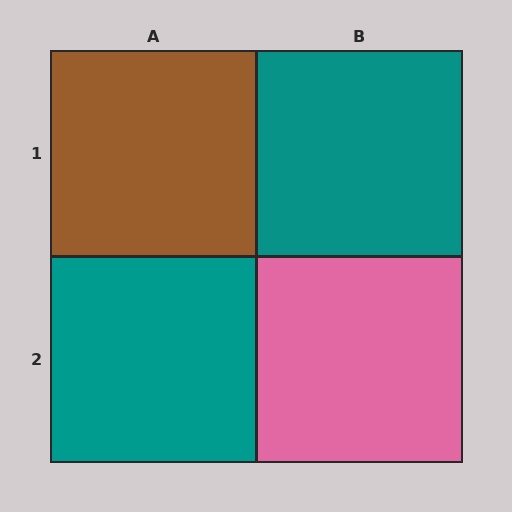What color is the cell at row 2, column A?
Teal.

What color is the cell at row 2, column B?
Pink.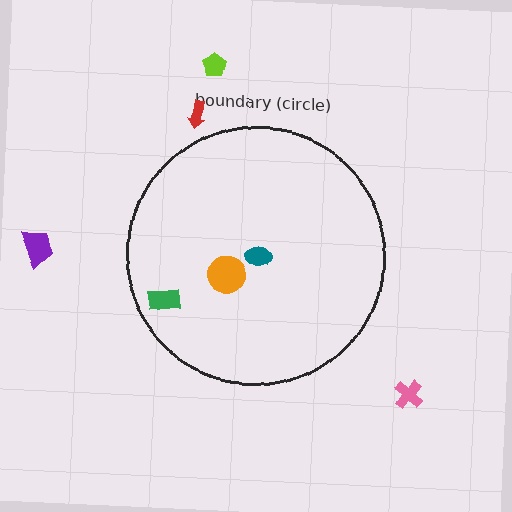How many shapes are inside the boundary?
3 inside, 4 outside.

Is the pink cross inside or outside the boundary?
Outside.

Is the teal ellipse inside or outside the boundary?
Inside.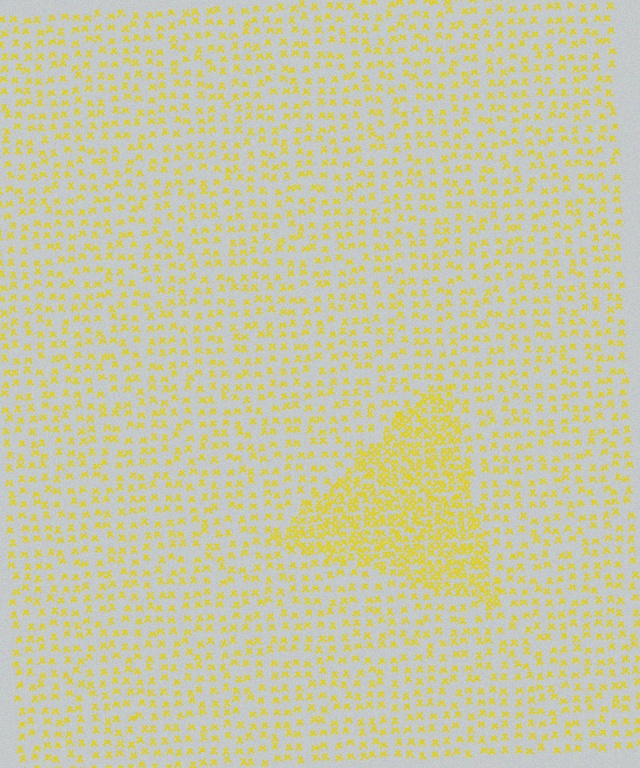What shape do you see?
I see a triangle.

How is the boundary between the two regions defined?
The boundary is defined by a change in element density (approximately 2.3x ratio). All elements are the same color, size, and shape.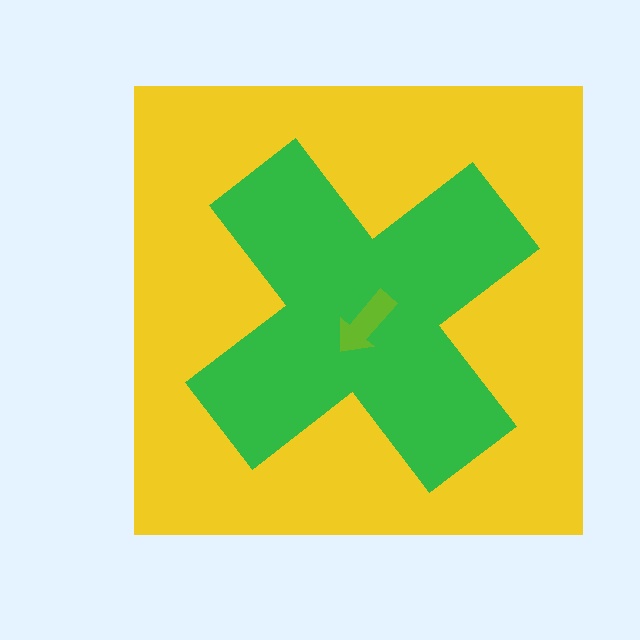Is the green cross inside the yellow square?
Yes.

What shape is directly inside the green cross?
The lime arrow.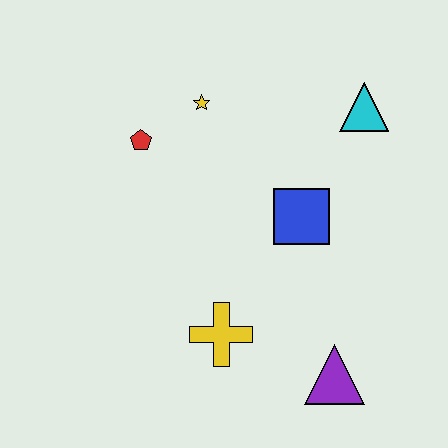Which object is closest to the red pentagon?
The yellow star is closest to the red pentagon.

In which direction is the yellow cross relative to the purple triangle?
The yellow cross is to the left of the purple triangle.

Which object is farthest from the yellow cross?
The cyan triangle is farthest from the yellow cross.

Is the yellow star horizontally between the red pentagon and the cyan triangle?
Yes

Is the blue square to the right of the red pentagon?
Yes